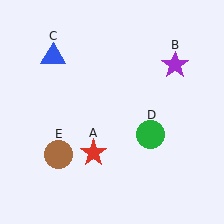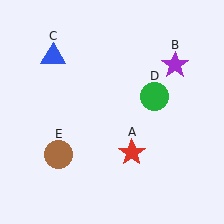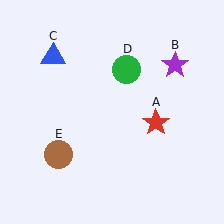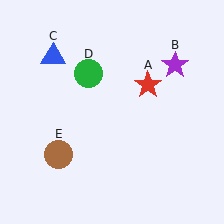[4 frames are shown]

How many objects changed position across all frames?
2 objects changed position: red star (object A), green circle (object D).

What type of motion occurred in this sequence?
The red star (object A), green circle (object D) rotated counterclockwise around the center of the scene.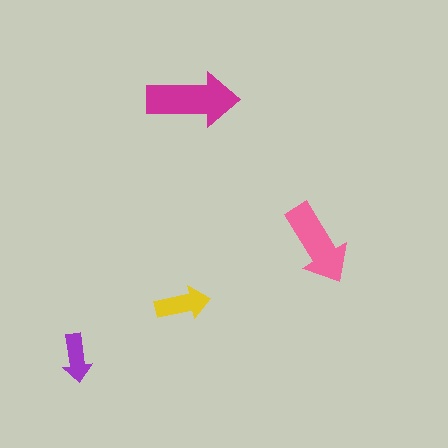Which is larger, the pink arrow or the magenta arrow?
The magenta one.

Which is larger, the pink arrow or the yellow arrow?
The pink one.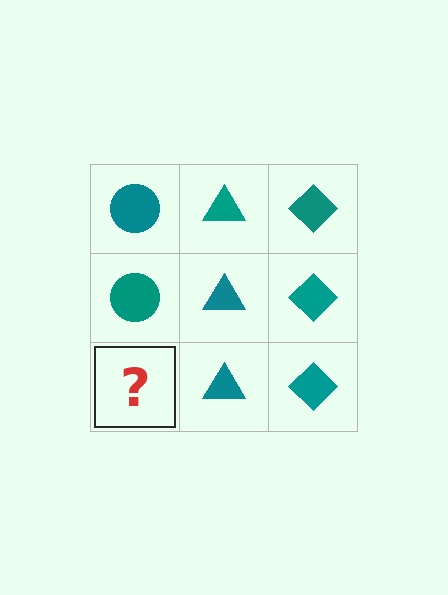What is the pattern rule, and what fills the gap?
The rule is that each column has a consistent shape. The gap should be filled with a teal circle.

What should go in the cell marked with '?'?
The missing cell should contain a teal circle.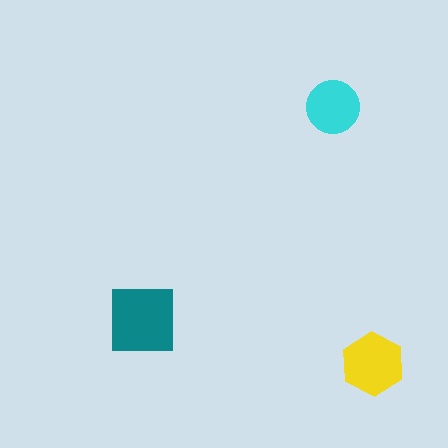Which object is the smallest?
The cyan circle.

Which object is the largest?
The teal square.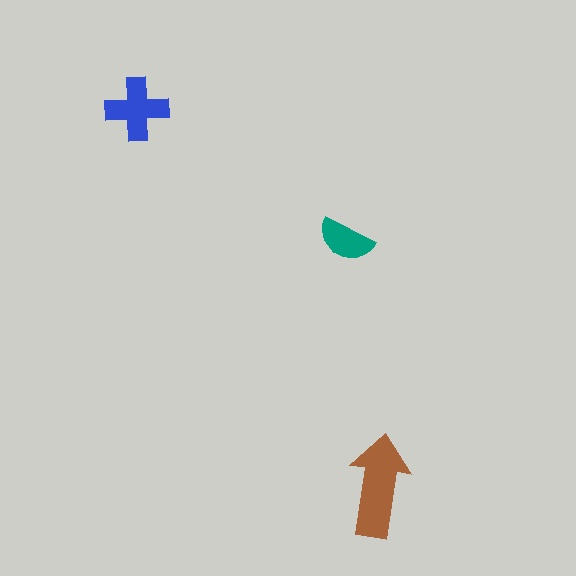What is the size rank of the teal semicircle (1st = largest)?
3rd.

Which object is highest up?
The blue cross is topmost.